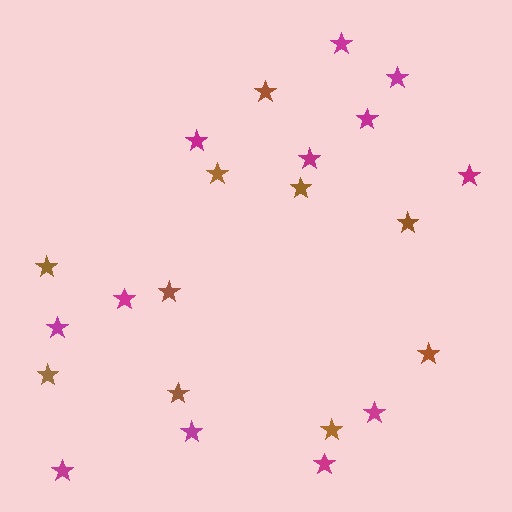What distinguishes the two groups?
There are 2 groups: one group of magenta stars (12) and one group of brown stars (10).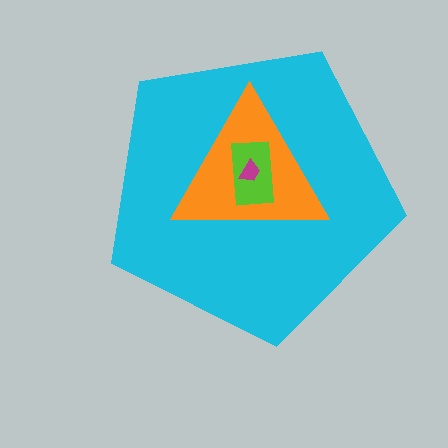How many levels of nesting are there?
4.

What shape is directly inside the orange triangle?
The lime rectangle.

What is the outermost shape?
The cyan pentagon.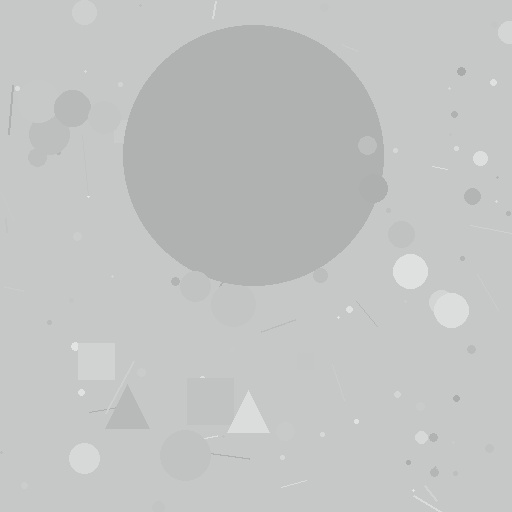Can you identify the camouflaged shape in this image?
The camouflaged shape is a circle.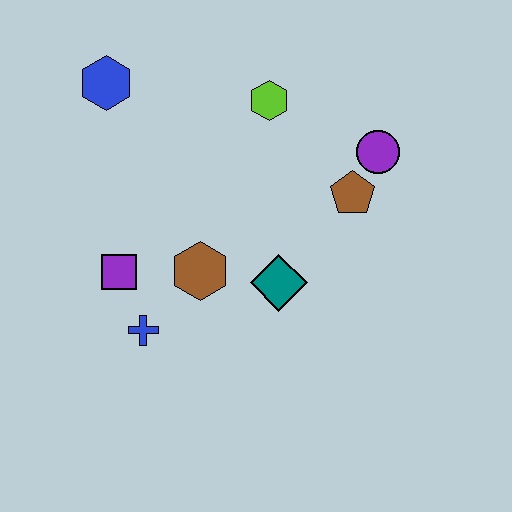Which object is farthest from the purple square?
The purple circle is farthest from the purple square.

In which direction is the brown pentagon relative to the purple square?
The brown pentagon is to the right of the purple square.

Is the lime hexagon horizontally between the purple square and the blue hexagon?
No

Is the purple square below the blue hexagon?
Yes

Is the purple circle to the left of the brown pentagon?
No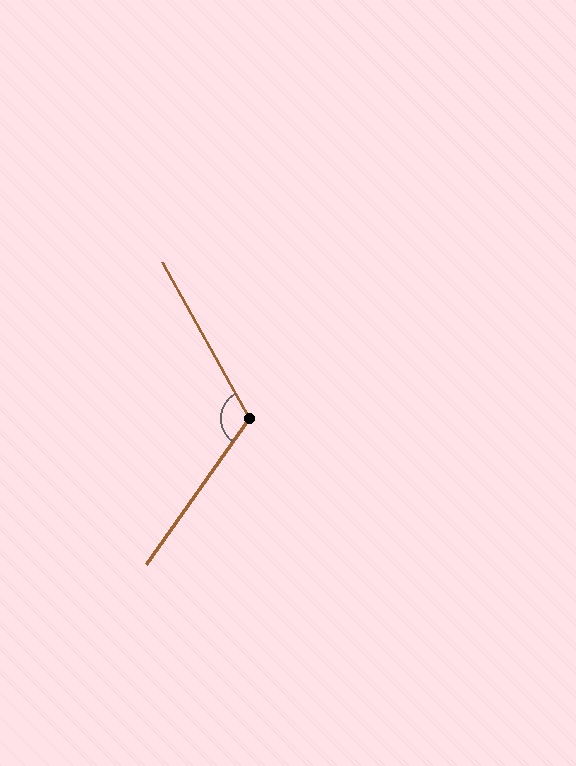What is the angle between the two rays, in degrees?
Approximately 116 degrees.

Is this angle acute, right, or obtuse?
It is obtuse.